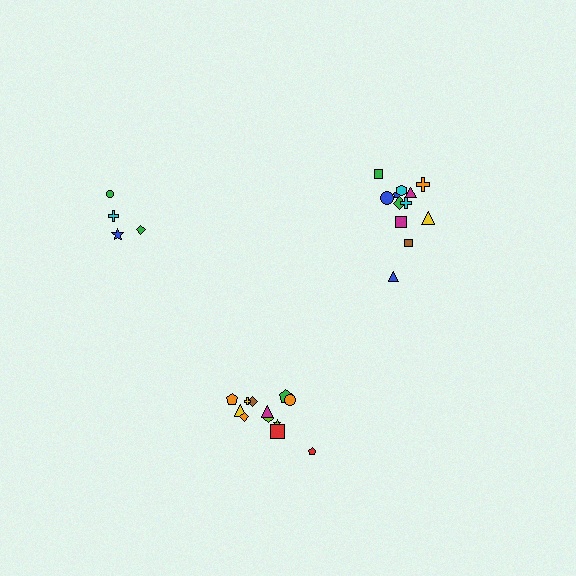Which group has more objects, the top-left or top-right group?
The top-right group.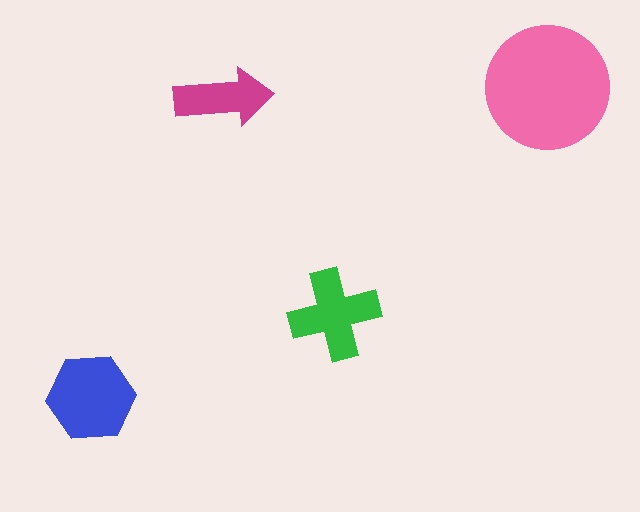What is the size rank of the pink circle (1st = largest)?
1st.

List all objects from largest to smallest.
The pink circle, the blue hexagon, the green cross, the magenta arrow.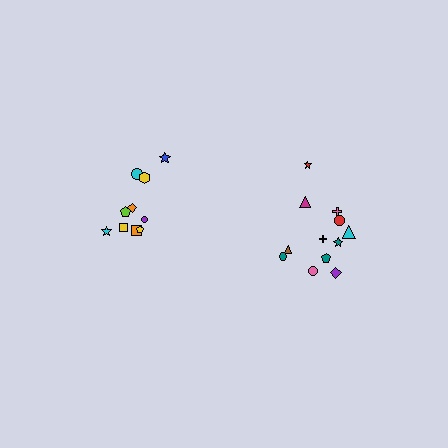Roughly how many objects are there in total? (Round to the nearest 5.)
Roughly 20 objects in total.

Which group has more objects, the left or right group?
The right group.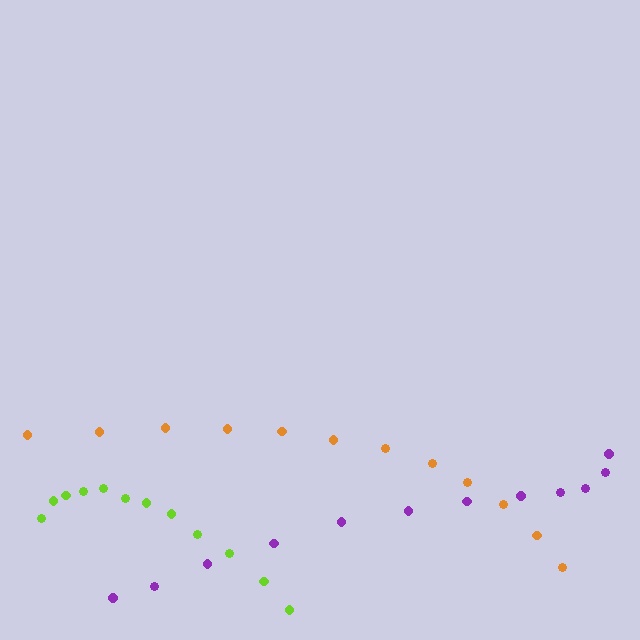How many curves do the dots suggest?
There are 3 distinct paths.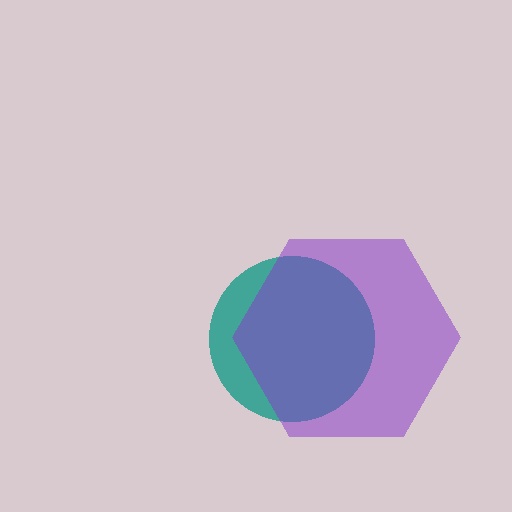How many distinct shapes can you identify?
There are 2 distinct shapes: a teal circle, a purple hexagon.